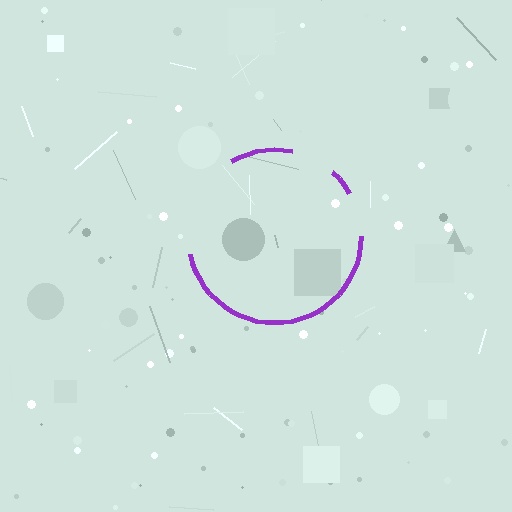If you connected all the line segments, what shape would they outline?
They would outline a circle.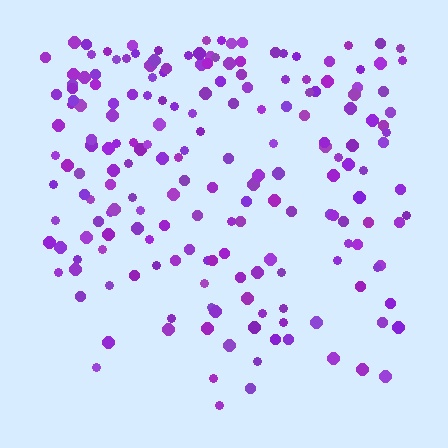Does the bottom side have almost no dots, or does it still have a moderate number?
Still a moderate number, just noticeably fewer than the top.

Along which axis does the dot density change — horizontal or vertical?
Vertical.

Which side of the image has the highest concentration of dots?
The top.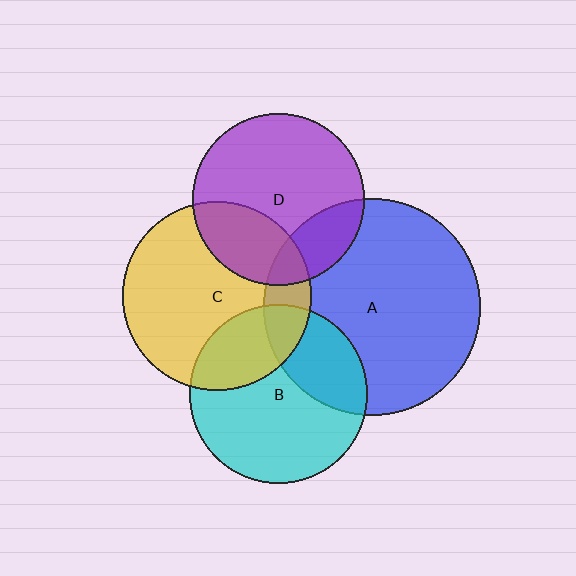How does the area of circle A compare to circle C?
Approximately 1.3 times.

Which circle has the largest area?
Circle A (blue).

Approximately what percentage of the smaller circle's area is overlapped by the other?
Approximately 20%.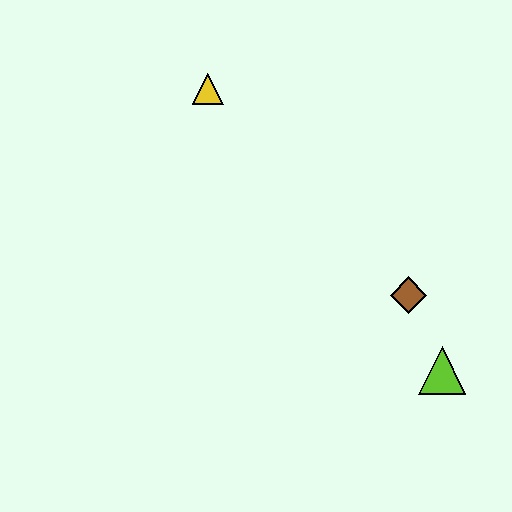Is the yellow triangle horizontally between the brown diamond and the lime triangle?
No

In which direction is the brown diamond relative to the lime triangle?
The brown diamond is above the lime triangle.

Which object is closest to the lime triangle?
The brown diamond is closest to the lime triangle.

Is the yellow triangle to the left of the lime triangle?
Yes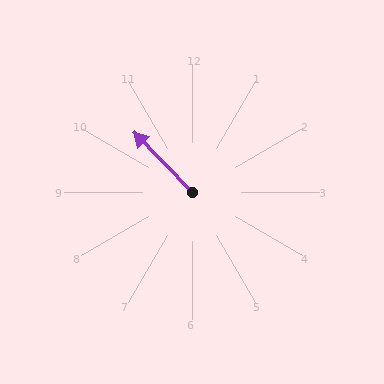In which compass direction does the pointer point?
Northwest.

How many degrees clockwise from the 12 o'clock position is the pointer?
Approximately 316 degrees.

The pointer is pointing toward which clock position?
Roughly 11 o'clock.